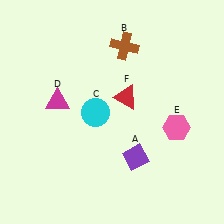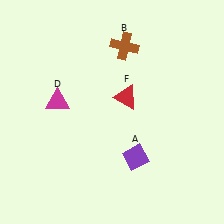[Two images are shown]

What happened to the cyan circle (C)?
The cyan circle (C) was removed in Image 2. It was in the bottom-left area of Image 1.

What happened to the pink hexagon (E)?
The pink hexagon (E) was removed in Image 2. It was in the bottom-right area of Image 1.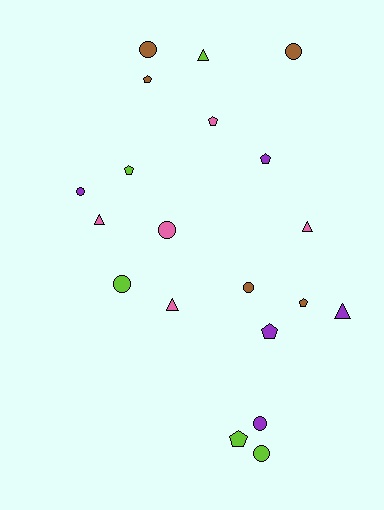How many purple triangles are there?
There is 1 purple triangle.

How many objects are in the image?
There are 20 objects.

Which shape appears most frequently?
Circle, with 8 objects.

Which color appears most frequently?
Pink, with 5 objects.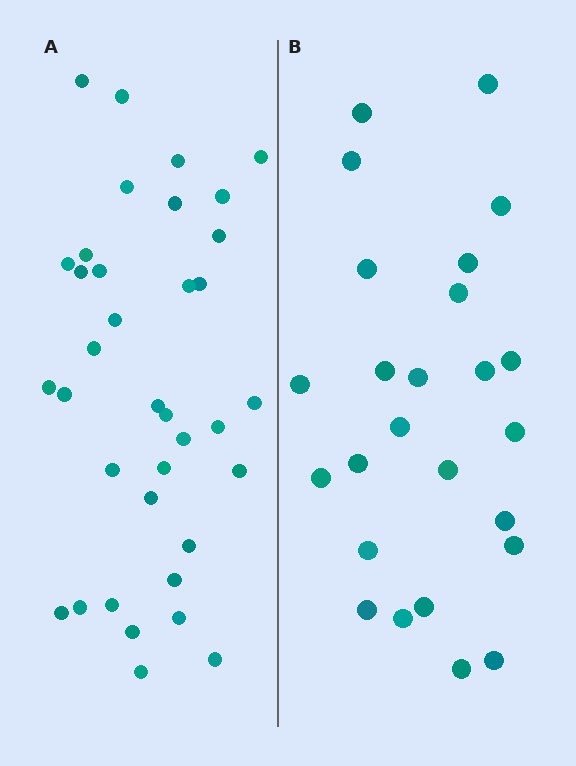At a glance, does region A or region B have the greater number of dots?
Region A (the left region) has more dots.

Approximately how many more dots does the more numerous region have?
Region A has roughly 12 or so more dots than region B.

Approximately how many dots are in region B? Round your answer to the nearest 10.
About 20 dots. (The exact count is 25, which rounds to 20.)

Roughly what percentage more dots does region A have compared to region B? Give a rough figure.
About 45% more.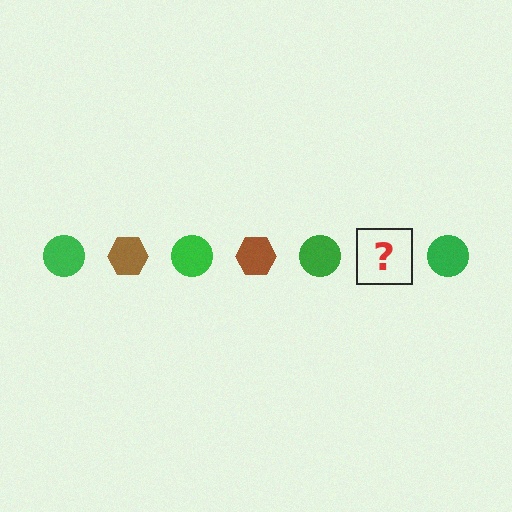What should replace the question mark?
The question mark should be replaced with a brown hexagon.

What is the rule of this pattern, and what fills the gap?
The rule is that the pattern alternates between green circle and brown hexagon. The gap should be filled with a brown hexagon.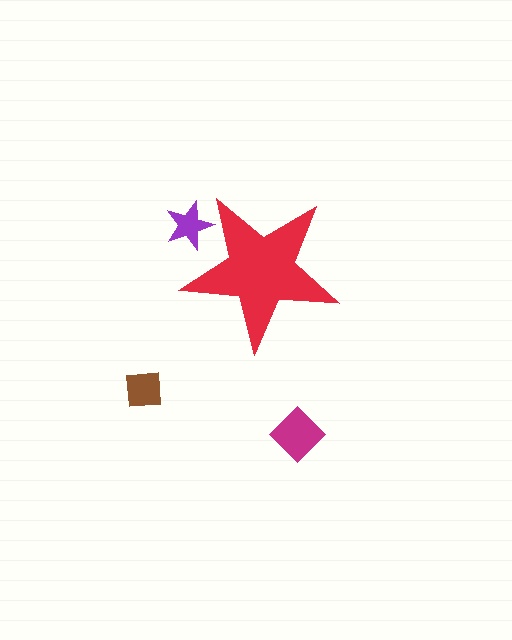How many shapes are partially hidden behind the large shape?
1 shape is partially hidden.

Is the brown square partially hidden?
No, the brown square is fully visible.